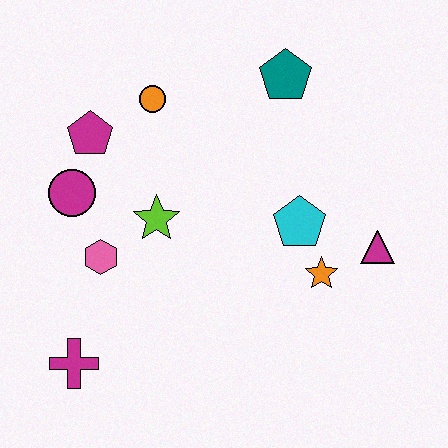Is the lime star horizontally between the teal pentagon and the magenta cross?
Yes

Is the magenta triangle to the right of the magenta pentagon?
Yes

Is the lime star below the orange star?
No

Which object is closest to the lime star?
The pink hexagon is closest to the lime star.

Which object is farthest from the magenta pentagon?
The magenta triangle is farthest from the magenta pentagon.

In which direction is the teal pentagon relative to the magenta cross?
The teal pentagon is above the magenta cross.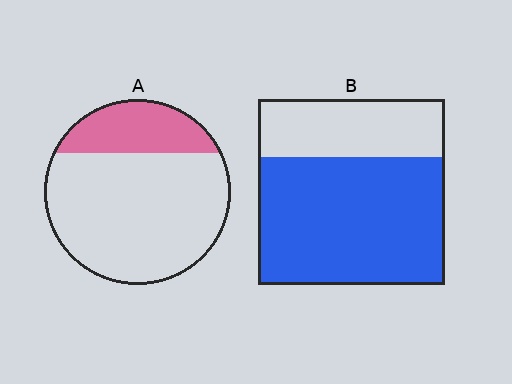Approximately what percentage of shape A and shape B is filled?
A is approximately 25% and B is approximately 70%.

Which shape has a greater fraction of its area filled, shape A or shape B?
Shape B.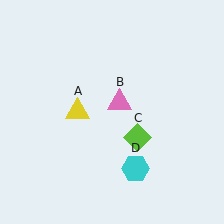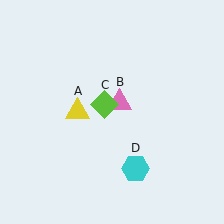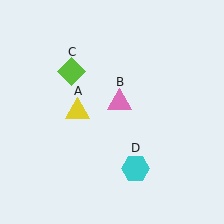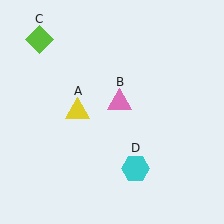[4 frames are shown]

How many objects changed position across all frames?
1 object changed position: lime diamond (object C).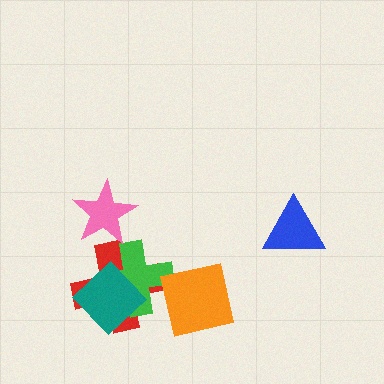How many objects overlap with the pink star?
0 objects overlap with the pink star.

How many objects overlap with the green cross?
2 objects overlap with the green cross.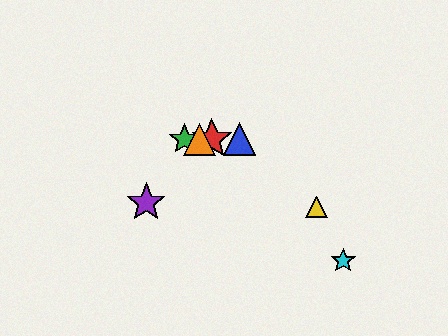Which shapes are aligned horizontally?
The red star, the blue triangle, the green star, the orange triangle are aligned horizontally.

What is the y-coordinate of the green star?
The green star is at y≈139.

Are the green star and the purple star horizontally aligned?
No, the green star is at y≈139 and the purple star is at y≈202.